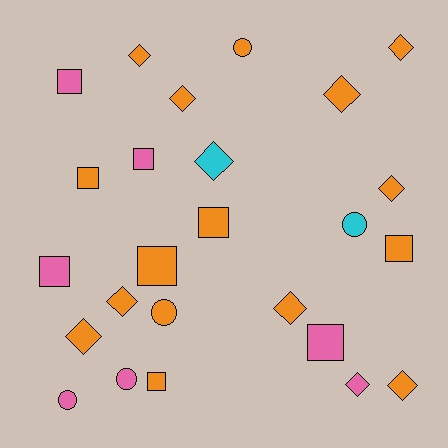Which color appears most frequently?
Orange, with 16 objects.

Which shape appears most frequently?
Diamond, with 11 objects.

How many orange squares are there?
There are 5 orange squares.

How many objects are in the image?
There are 25 objects.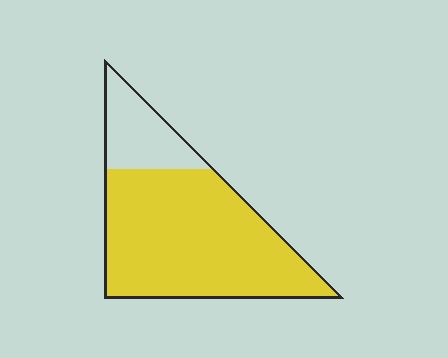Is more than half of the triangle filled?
Yes.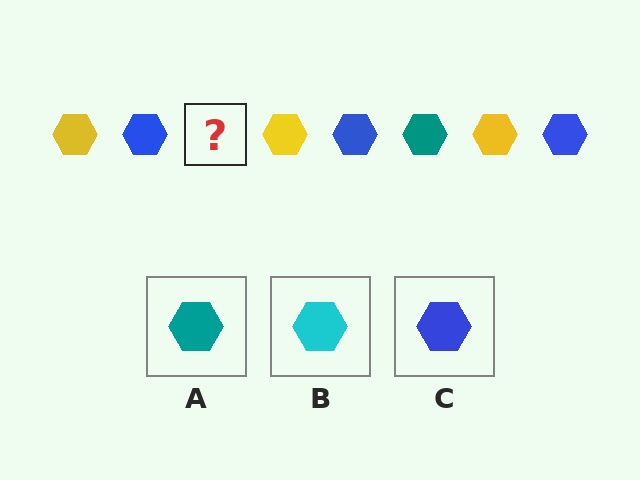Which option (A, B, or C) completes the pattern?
A.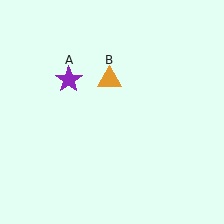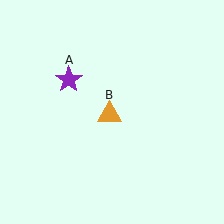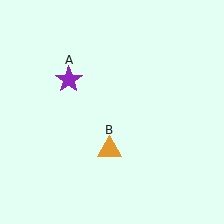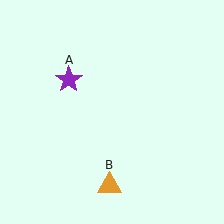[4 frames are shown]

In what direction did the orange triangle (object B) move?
The orange triangle (object B) moved down.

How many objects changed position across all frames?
1 object changed position: orange triangle (object B).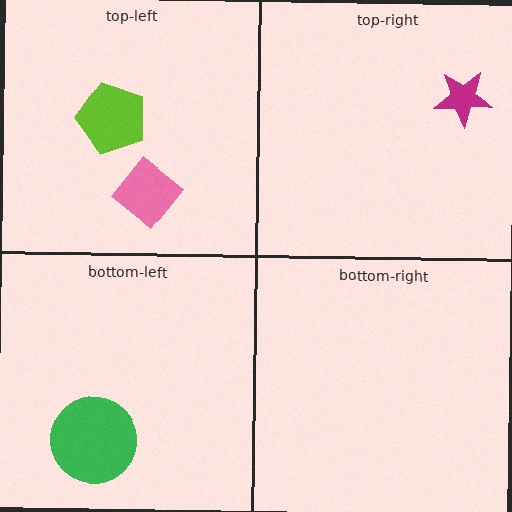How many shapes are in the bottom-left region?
1.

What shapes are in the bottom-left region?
The green circle.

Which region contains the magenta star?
The top-right region.